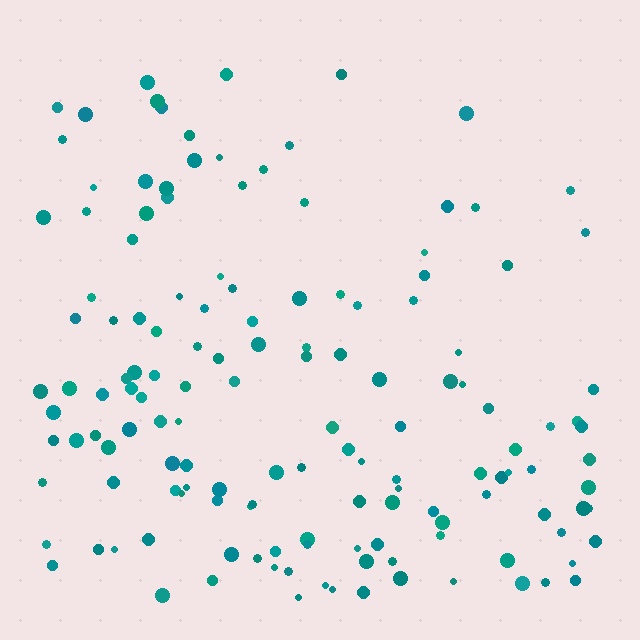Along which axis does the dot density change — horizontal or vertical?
Vertical.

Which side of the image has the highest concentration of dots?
The bottom.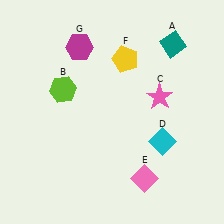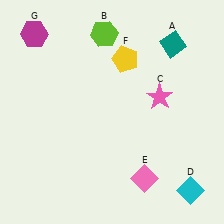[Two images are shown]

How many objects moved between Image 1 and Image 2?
3 objects moved between the two images.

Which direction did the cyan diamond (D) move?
The cyan diamond (D) moved down.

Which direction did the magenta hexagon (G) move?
The magenta hexagon (G) moved left.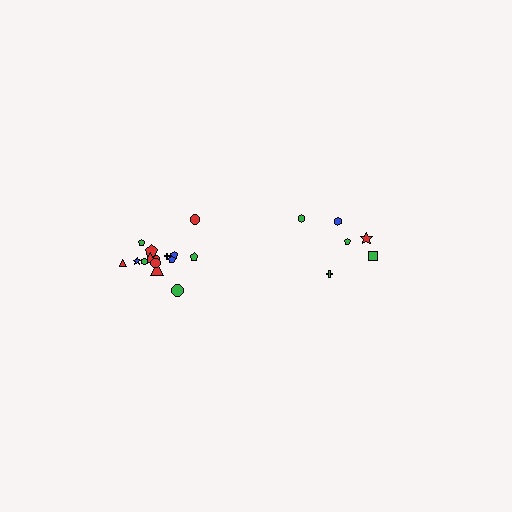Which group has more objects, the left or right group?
The left group.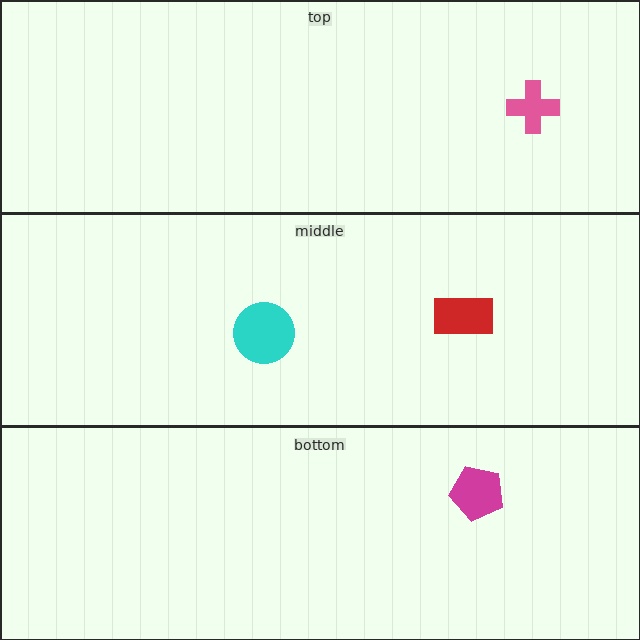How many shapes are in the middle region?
2.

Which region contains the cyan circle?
The middle region.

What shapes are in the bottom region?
The magenta pentagon.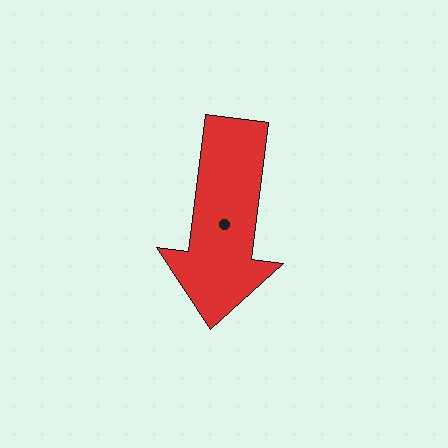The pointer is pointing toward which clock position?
Roughly 6 o'clock.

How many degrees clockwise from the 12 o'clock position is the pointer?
Approximately 187 degrees.